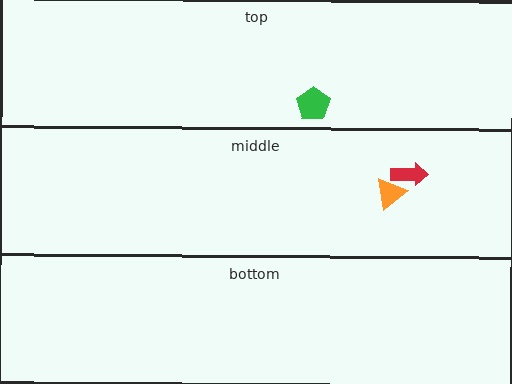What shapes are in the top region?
The green pentagon.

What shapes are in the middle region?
The orange triangle, the red arrow.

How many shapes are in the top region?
1.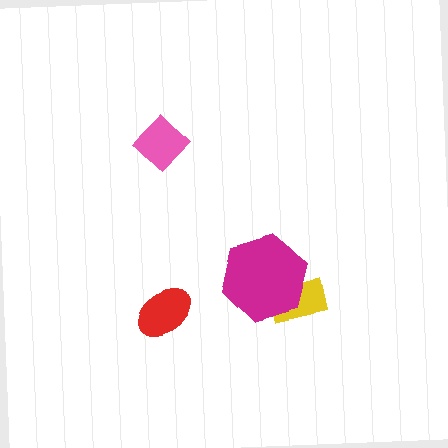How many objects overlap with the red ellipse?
0 objects overlap with the red ellipse.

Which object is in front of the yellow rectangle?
The magenta hexagon is in front of the yellow rectangle.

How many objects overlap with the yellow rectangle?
1 object overlaps with the yellow rectangle.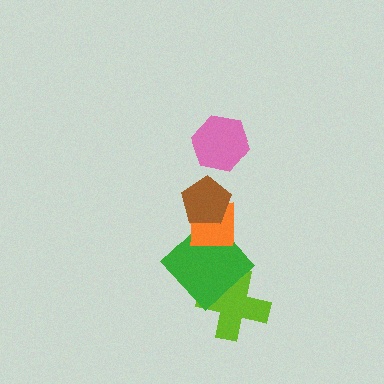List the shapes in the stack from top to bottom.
From top to bottom: the pink hexagon, the brown pentagon, the orange square, the green diamond, the lime cross.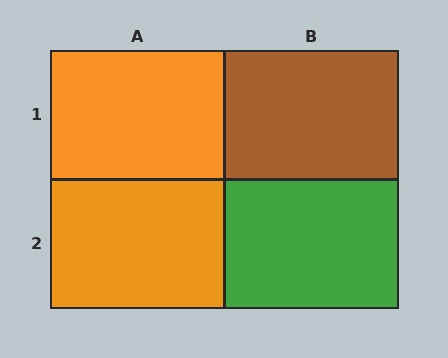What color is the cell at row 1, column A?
Orange.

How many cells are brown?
1 cell is brown.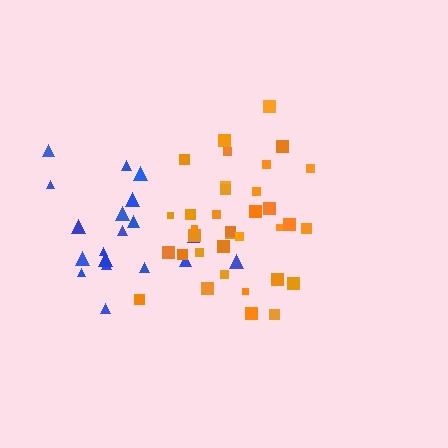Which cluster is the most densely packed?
Orange.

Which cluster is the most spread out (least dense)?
Blue.